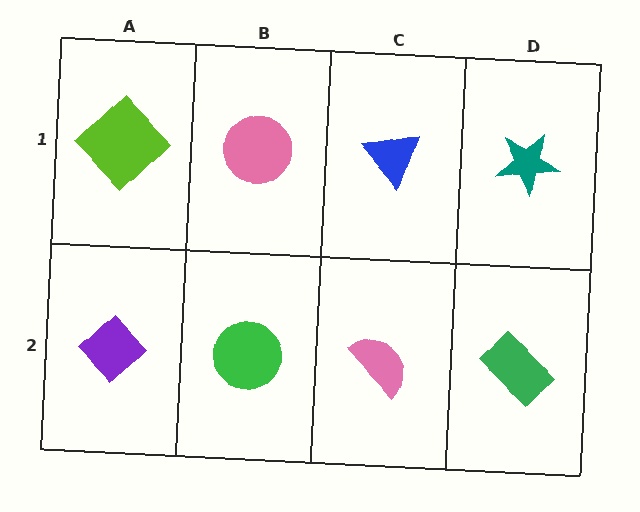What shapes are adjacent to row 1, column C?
A pink semicircle (row 2, column C), a pink circle (row 1, column B), a teal star (row 1, column D).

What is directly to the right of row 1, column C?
A teal star.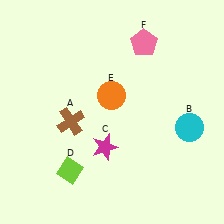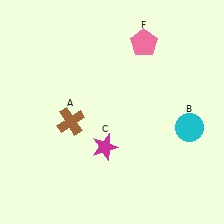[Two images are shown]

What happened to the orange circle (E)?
The orange circle (E) was removed in Image 2. It was in the top-left area of Image 1.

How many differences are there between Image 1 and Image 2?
There are 2 differences between the two images.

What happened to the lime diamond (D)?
The lime diamond (D) was removed in Image 2. It was in the bottom-left area of Image 1.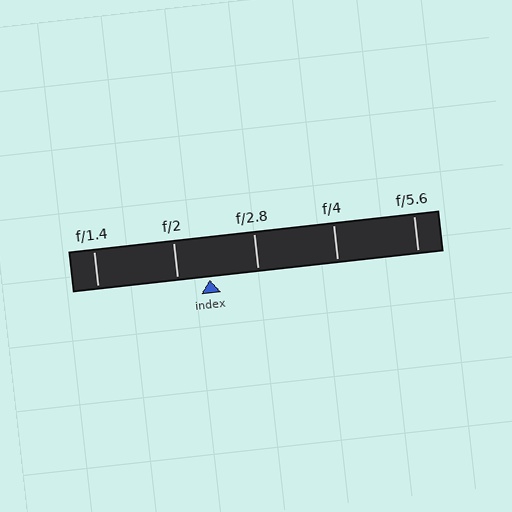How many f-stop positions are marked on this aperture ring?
There are 5 f-stop positions marked.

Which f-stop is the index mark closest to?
The index mark is closest to f/2.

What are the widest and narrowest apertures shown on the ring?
The widest aperture shown is f/1.4 and the narrowest is f/5.6.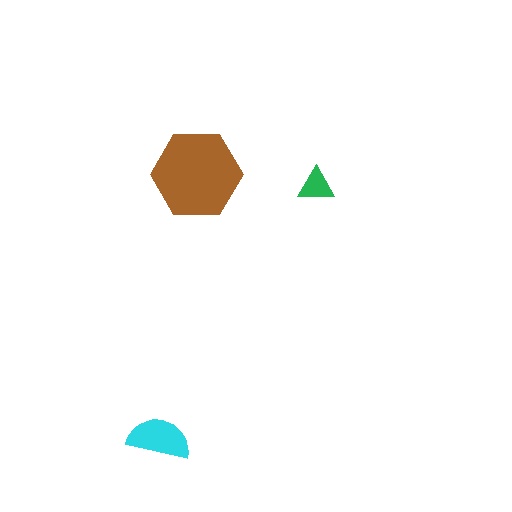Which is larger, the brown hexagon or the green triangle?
The brown hexagon.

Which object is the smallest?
The green triangle.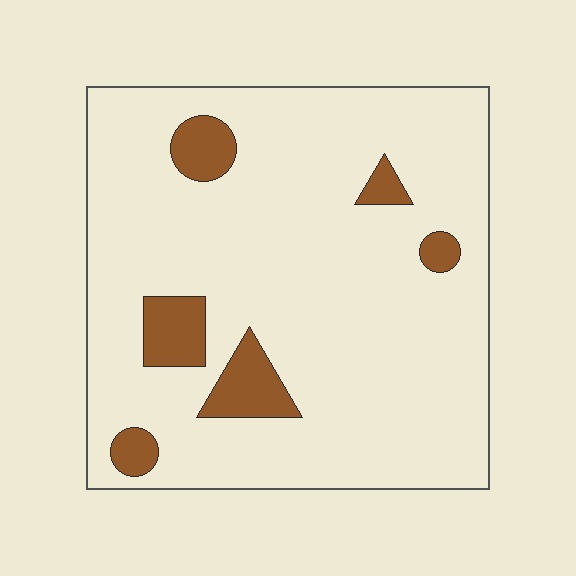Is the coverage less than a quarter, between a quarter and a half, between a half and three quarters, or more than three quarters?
Less than a quarter.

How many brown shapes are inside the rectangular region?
6.